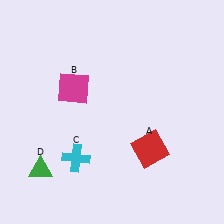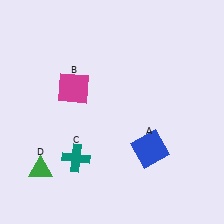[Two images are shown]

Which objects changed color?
A changed from red to blue. C changed from cyan to teal.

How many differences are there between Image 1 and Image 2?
There are 2 differences between the two images.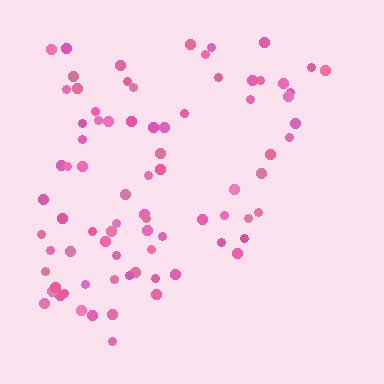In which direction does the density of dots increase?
From right to left, with the left side densest.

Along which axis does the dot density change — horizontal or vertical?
Horizontal.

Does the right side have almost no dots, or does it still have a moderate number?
Still a moderate number, just noticeably fewer than the left.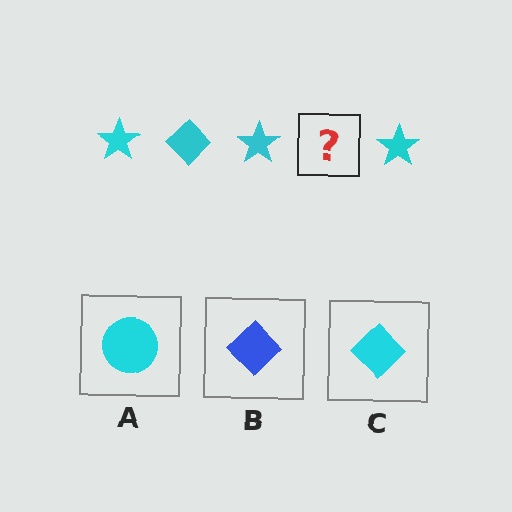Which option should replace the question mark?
Option C.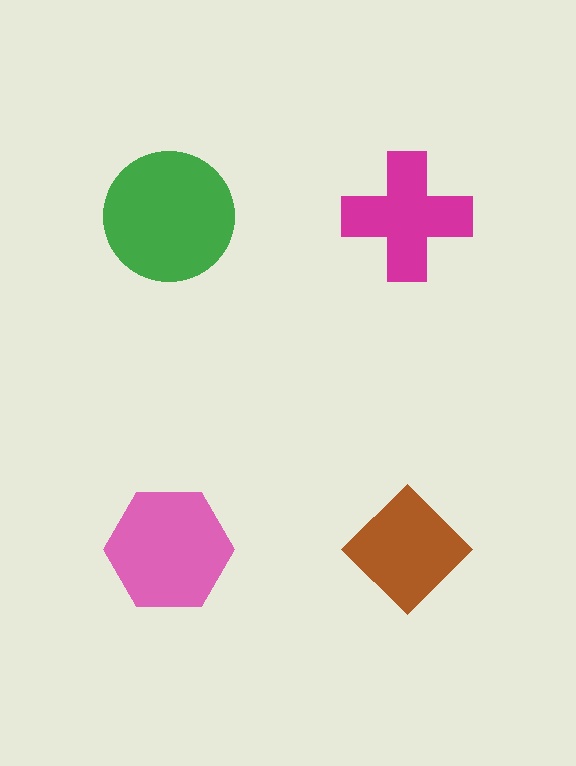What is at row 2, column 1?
A pink hexagon.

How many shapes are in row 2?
2 shapes.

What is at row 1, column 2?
A magenta cross.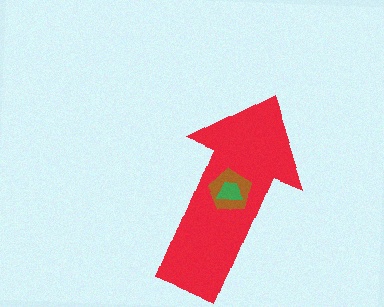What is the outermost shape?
The red arrow.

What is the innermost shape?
The green trapezoid.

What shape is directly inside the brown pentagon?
The green trapezoid.